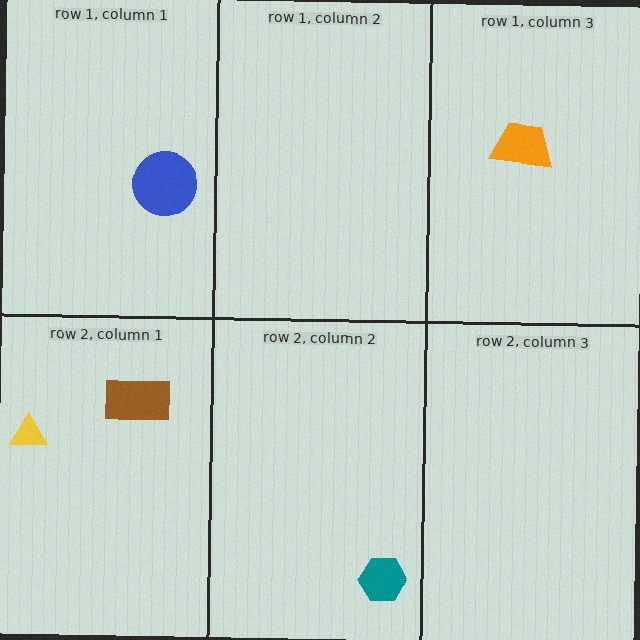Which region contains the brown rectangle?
The row 2, column 1 region.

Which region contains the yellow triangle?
The row 2, column 1 region.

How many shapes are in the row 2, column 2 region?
1.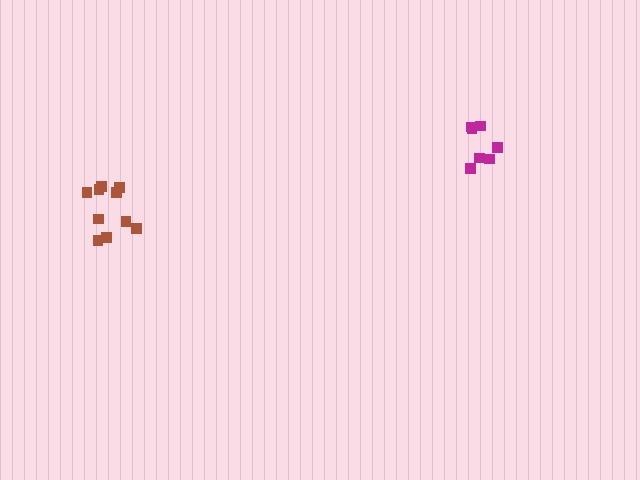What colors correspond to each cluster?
The clusters are colored: brown, magenta.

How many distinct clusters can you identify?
There are 2 distinct clusters.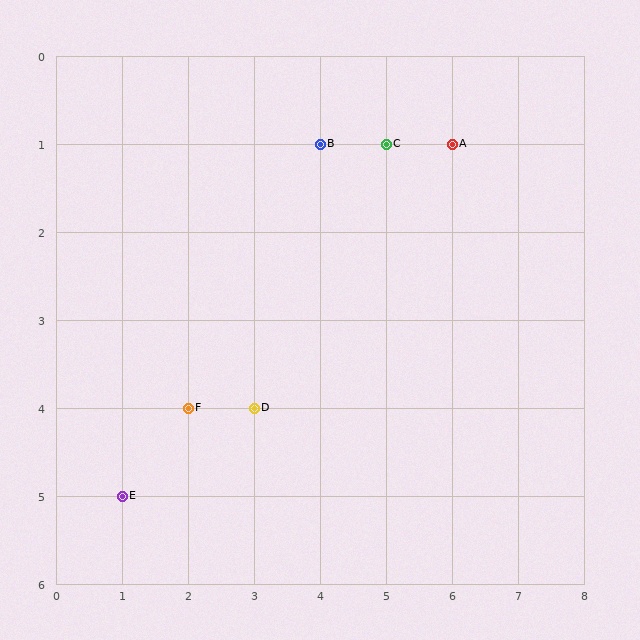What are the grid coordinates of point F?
Point F is at grid coordinates (2, 4).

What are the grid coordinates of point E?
Point E is at grid coordinates (1, 5).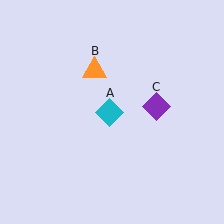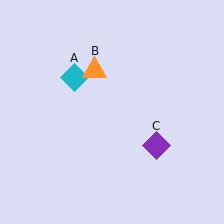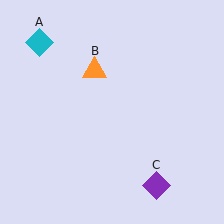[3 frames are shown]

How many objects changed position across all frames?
2 objects changed position: cyan diamond (object A), purple diamond (object C).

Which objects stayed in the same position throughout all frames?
Orange triangle (object B) remained stationary.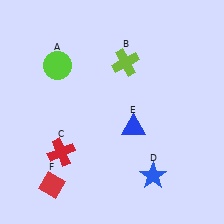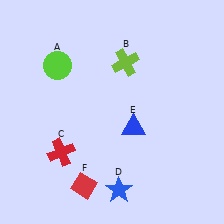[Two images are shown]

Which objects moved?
The objects that moved are: the blue star (D), the red diamond (F).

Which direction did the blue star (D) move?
The blue star (D) moved left.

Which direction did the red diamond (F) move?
The red diamond (F) moved right.